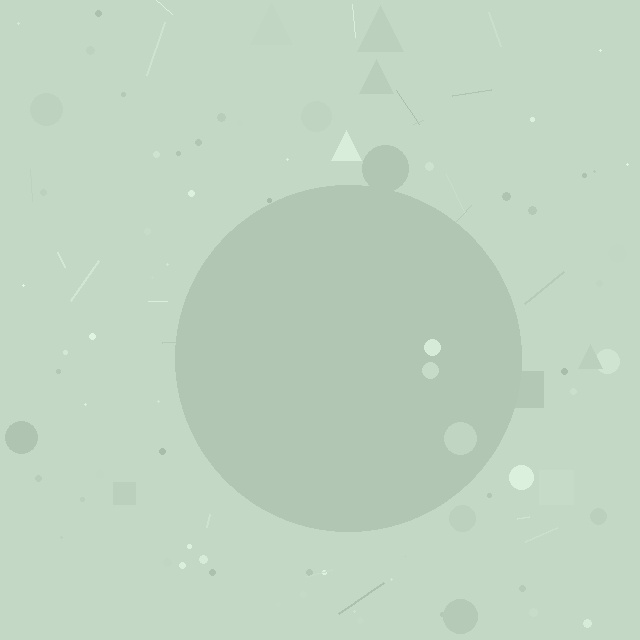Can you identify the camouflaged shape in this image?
The camouflaged shape is a circle.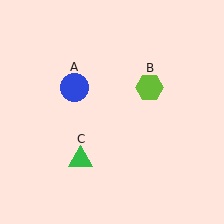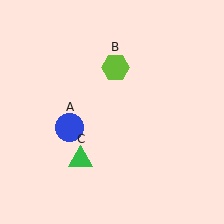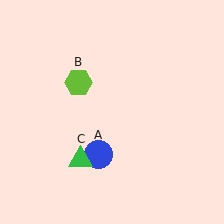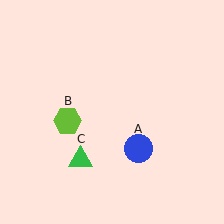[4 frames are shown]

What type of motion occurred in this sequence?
The blue circle (object A), lime hexagon (object B) rotated counterclockwise around the center of the scene.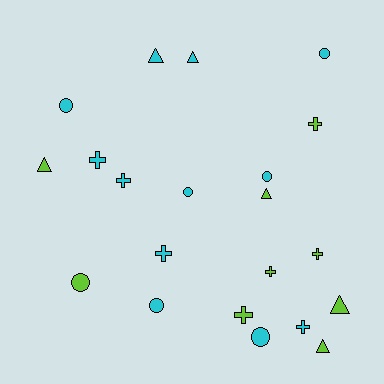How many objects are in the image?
There are 21 objects.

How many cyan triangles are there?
There are 2 cyan triangles.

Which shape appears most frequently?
Cross, with 8 objects.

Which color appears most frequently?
Cyan, with 12 objects.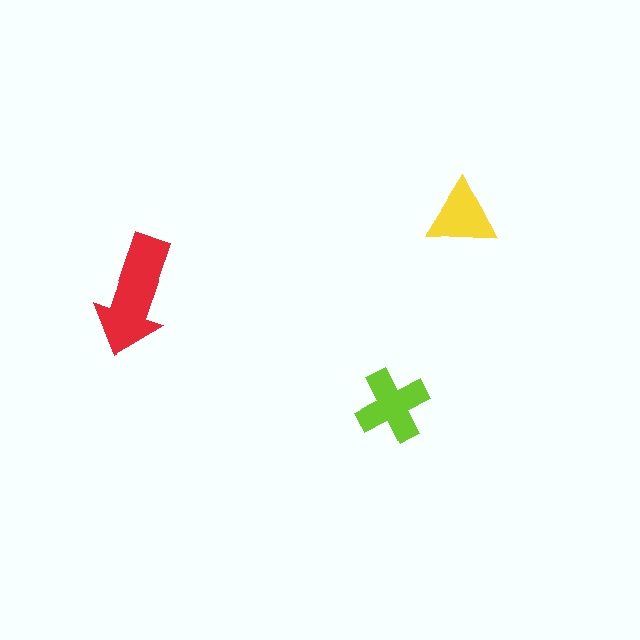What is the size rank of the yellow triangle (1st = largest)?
3rd.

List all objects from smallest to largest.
The yellow triangle, the lime cross, the red arrow.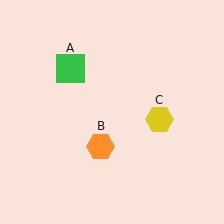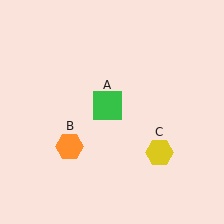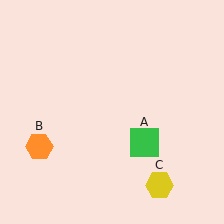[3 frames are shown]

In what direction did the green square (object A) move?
The green square (object A) moved down and to the right.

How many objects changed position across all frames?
3 objects changed position: green square (object A), orange hexagon (object B), yellow hexagon (object C).